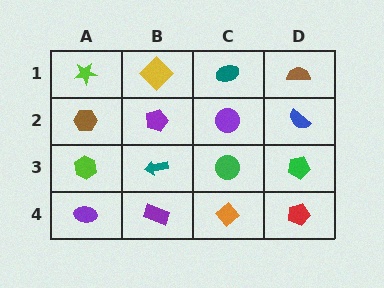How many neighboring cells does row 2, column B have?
4.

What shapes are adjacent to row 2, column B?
A yellow diamond (row 1, column B), a teal arrow (row 3, column B), a brown hexagon (row 2, column A), a purple circle (row 2, column C).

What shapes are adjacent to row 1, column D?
A blue semicircle (row 2, column D), a teal ellipse (row 1, column C).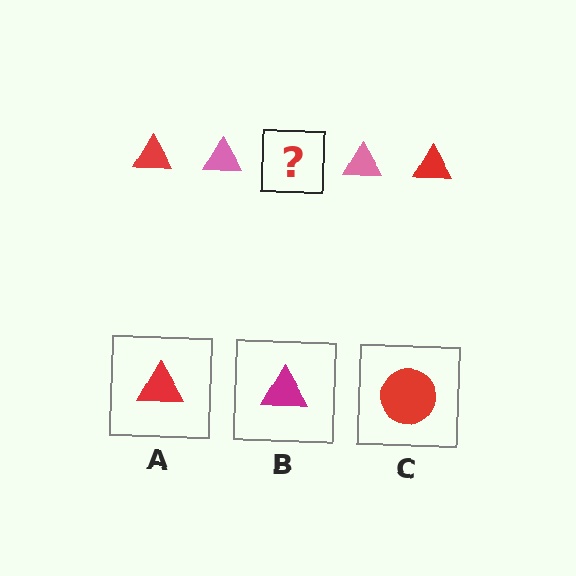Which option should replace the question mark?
Option A.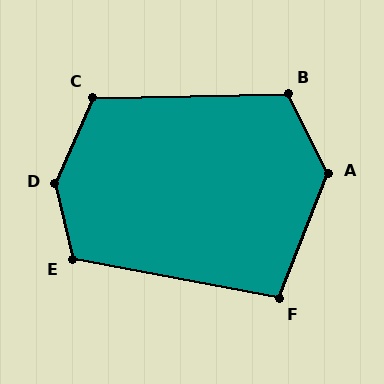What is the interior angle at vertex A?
Approximately 132 degrees (obtuse).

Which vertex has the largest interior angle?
D, at approximately 144 degrees.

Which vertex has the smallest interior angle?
F, at approximately 101 degrees.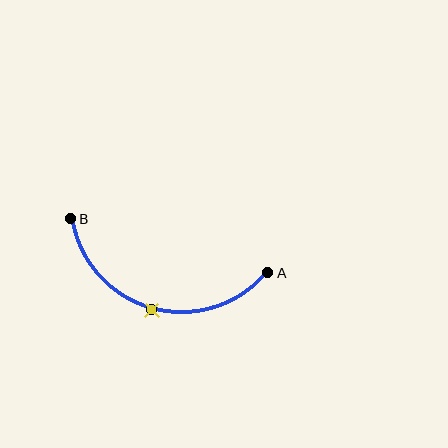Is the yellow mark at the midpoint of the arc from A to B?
Yes. The yellow mark lies on the arc at equal arc-length from both A and B — it is the arc midpoint.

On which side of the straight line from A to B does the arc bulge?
The arc bulges below the straight line connecting A and B.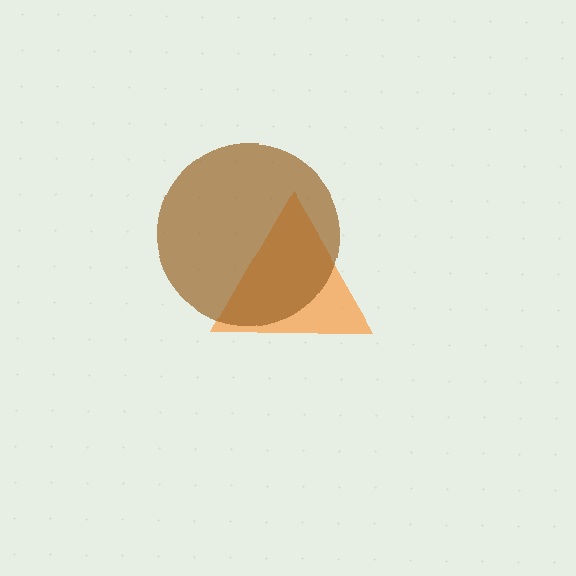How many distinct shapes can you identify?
There are 2 distinct shapes: an orange triangle, a brown circle.